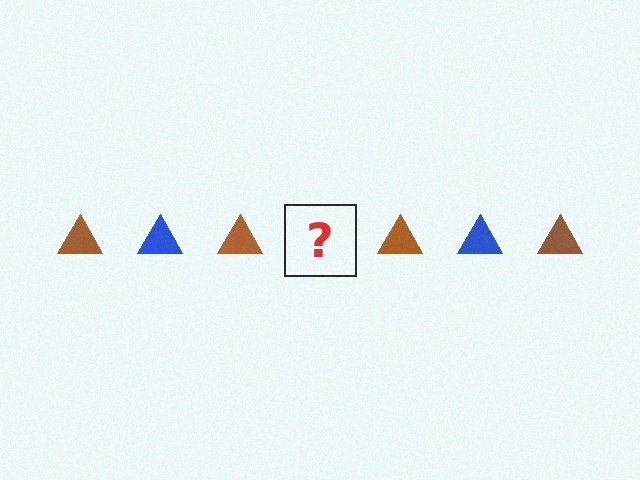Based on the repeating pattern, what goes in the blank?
The blank should be a blue triangle.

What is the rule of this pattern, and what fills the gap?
The rule is that the pattern cycles through brown, blue triangles. The gap should be filled with a blue triangle.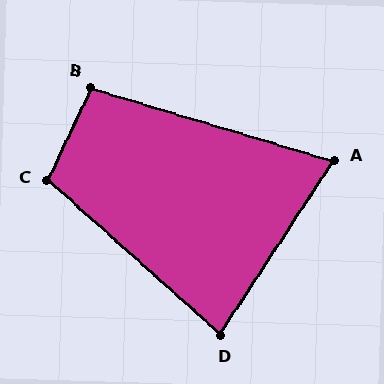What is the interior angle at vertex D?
Approximately 82 degrees (acute).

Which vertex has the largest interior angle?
C, at approximately 106 degrees.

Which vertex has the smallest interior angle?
A, at approximately 74 degrees.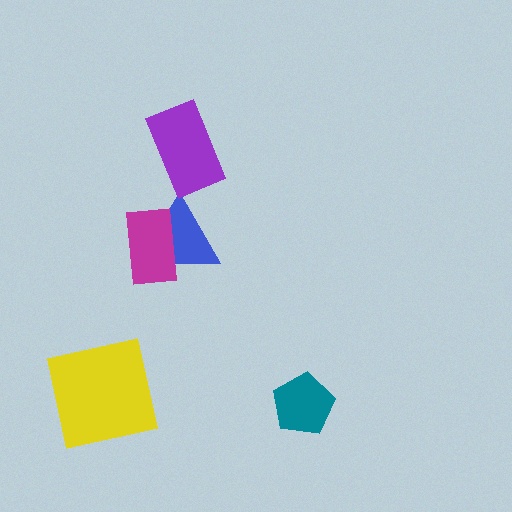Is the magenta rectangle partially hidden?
No, no other shape covers it.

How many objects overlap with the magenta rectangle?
1 object overlaps with the magenta rectangle.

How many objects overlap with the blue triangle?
1 object overlaps with the blue triangle.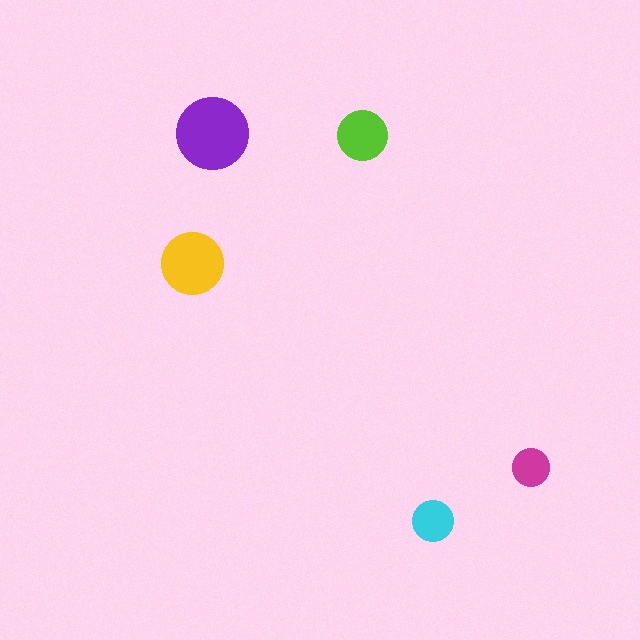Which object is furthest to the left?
The yellow circle is leftmost.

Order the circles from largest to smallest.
the purple one, the yellow one, the lime one, the cyan one, the magenta one.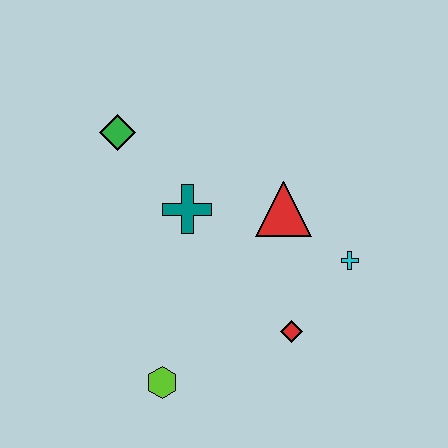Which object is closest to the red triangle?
The cyan cross is closest to the red triangle.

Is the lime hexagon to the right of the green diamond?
Yes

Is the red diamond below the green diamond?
Yes